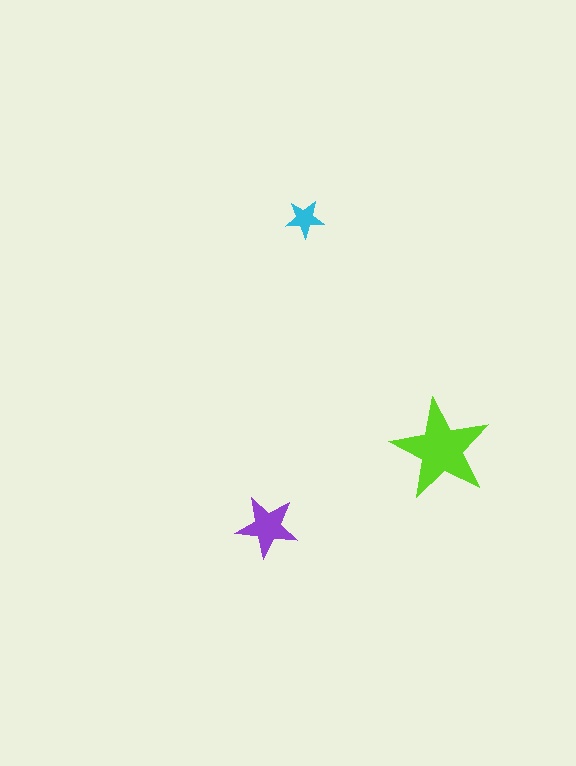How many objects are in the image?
There are 3 objects in the image.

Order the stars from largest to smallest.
the lime one, the purple one, the cyan one.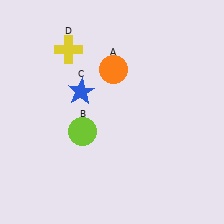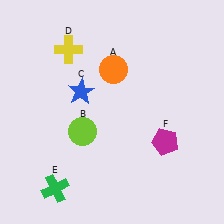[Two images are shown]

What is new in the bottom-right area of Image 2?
A magenta pentagon (F) was added in the bottom-right area of Image 2.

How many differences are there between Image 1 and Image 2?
There are 2 differences between the two images.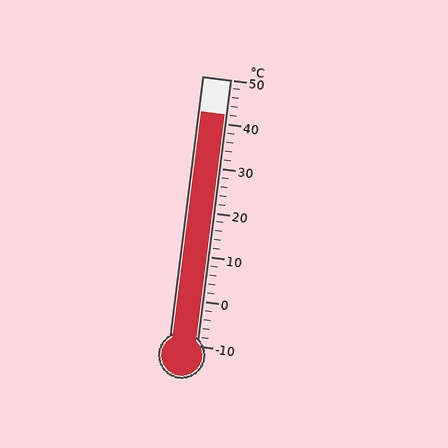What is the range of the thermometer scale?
The thermometer scale ranges from -10°C to 50°C.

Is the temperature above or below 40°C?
The temperature is above 40°C.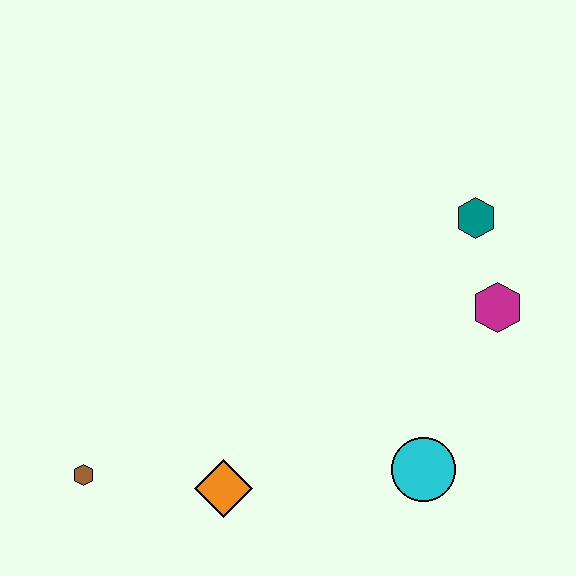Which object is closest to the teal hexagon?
The magenta hexagon is closest to the teal hexagon.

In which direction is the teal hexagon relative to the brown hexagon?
The teal hexagon is to the right of the brown hexagon.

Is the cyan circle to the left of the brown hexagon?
No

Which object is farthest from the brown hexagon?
The teal hexagon is farthest from the brown hexagon.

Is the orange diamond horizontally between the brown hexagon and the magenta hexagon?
Yes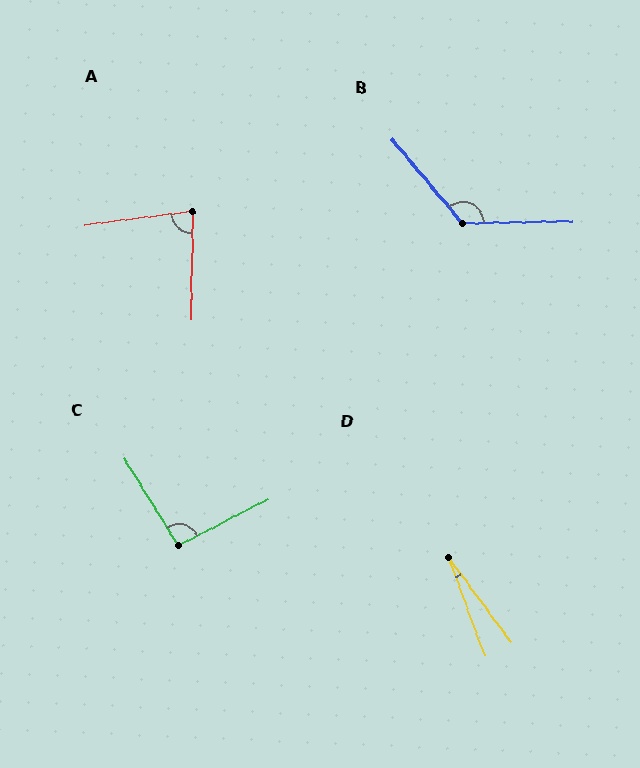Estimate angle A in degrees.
Approximately 81 degrees.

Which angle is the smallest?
D, at approximately 16 degrees.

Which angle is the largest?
B, at approximately 129 degrees.